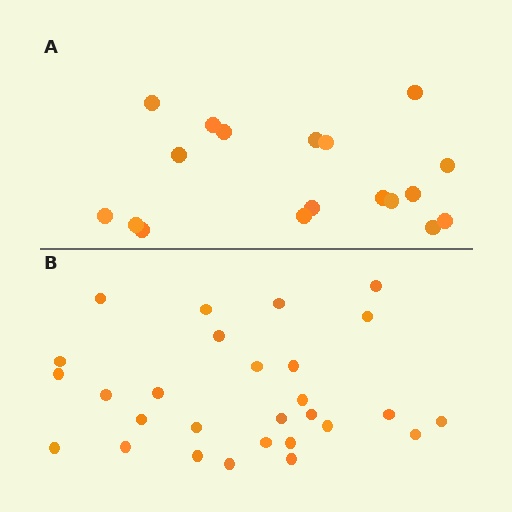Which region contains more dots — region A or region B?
Region B (the bottom region) has more dots.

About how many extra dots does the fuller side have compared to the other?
Region B has roughly 10 or so more dots than region A.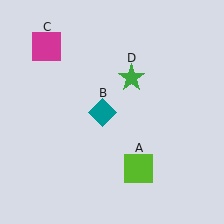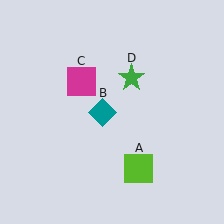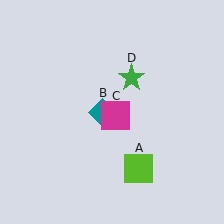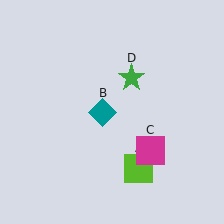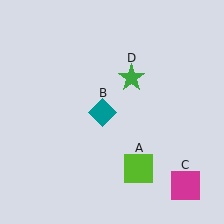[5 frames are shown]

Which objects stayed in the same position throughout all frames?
Lime square (object A) and teal diamond (object B) and green star (object D) remained stationary.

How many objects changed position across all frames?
1 object changed position: magenta square (object C).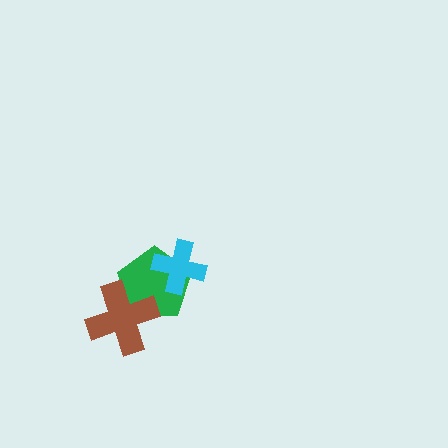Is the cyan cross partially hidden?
No, no other shape covers it.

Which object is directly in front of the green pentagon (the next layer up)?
The brown cross is directly in front of the green pentagon.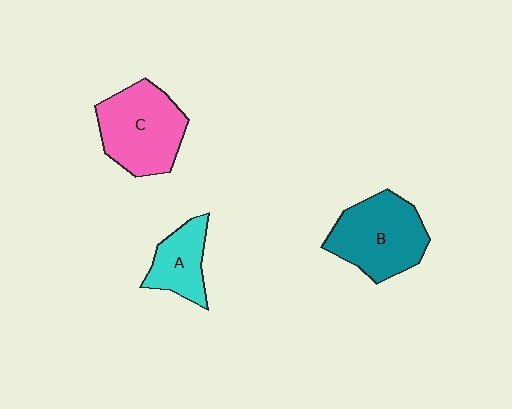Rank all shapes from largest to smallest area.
From largest to smallest: C (pink), B (teal), A (cyan).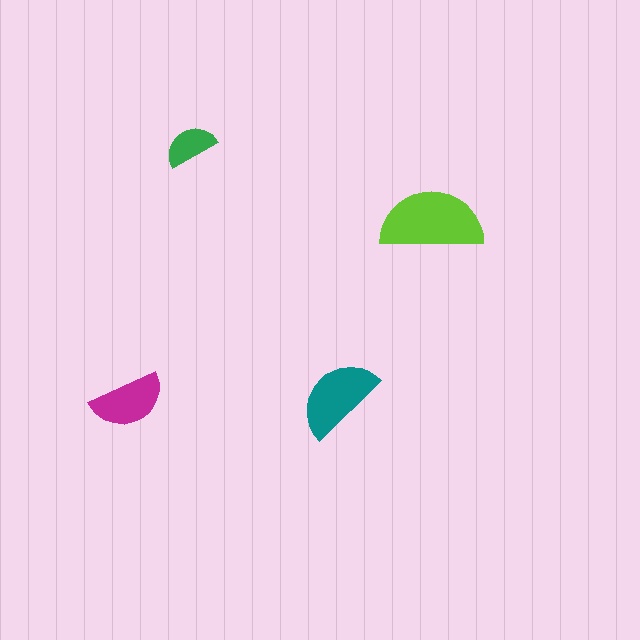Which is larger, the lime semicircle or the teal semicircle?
The lime one.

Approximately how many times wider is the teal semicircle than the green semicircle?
About 1.5 times wider.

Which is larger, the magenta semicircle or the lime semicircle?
The lime one.